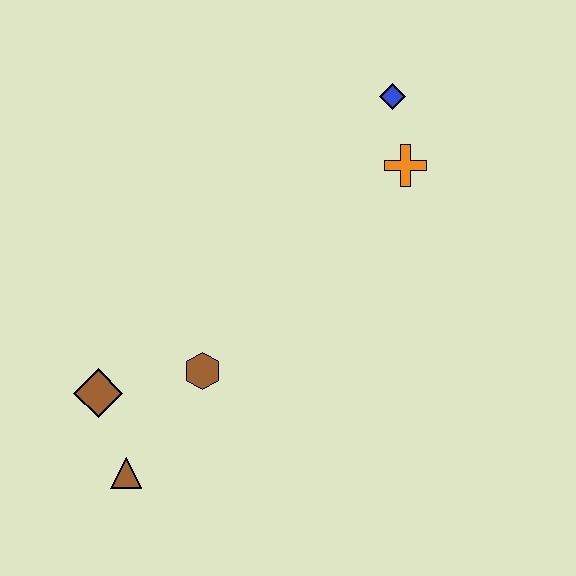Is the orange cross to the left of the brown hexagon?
No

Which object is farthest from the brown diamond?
The blue diamond is farthest from the brown diamond.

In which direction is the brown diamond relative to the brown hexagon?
The brown diamond is to the left of the brown hexagon.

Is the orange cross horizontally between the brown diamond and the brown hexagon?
No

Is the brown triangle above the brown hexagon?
No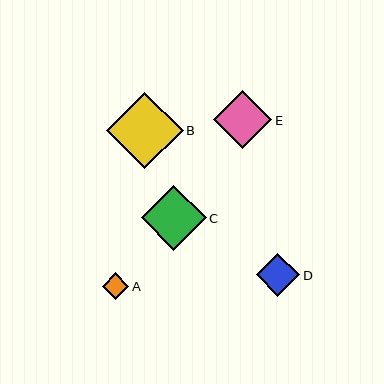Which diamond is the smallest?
Diamond A is the smallest with a size of approximately 27 pixels.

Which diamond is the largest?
Diamond B is the largest with a size of approximately 76 pixels.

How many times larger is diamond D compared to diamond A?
Diamond D is approximately 1.6 times the size of diamond A.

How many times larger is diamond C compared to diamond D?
Diamond C is approximately 1.5 times the size of diamond D.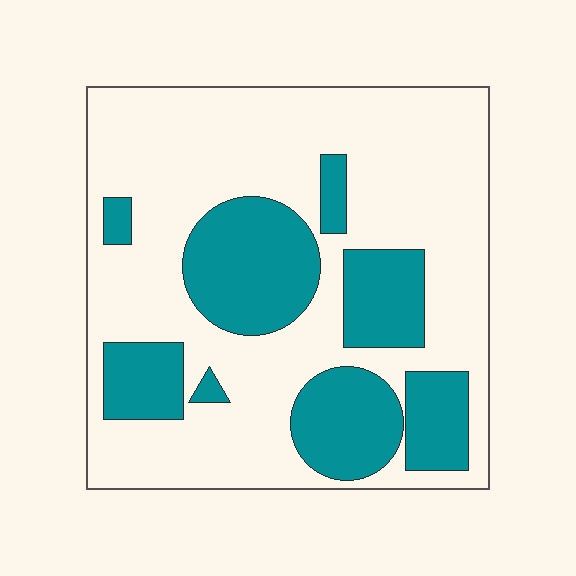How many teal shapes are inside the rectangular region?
8.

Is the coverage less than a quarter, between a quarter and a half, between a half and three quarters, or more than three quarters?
Between a quarter and a half.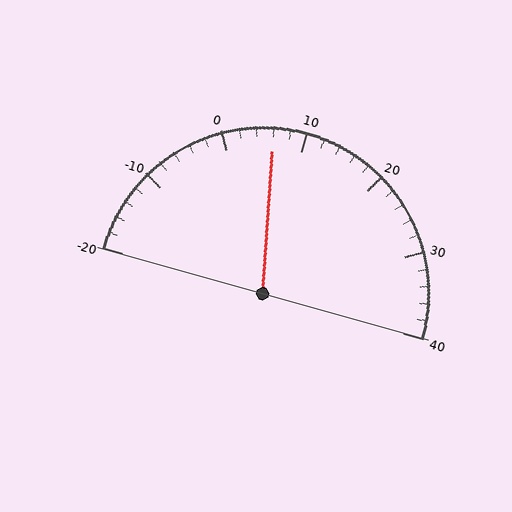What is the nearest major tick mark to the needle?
The nearest major tick mark is 10.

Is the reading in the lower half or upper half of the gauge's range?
The reading is in the lower half of the range (-20 to 40).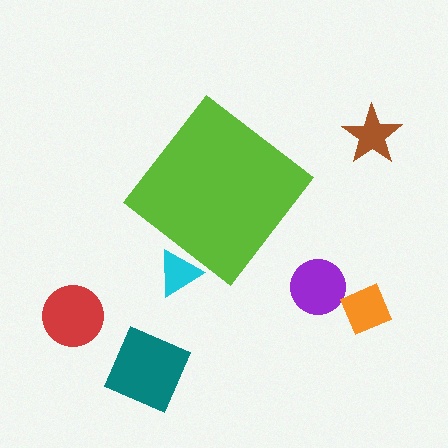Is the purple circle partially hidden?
No, the purple circle is fully visible.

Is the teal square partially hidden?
No, the teal square is fully visible.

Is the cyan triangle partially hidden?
Yes, the cyan triangle is partially hidden behind the lime diamond.